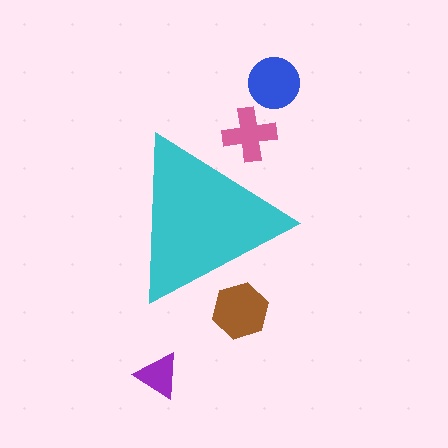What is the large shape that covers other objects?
A cyan triangle.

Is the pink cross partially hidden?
Yes, the pink cross is partially hidden behind the cyan triangle.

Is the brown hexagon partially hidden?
Yes, the brown hexagon is partially hidden behind the cyan triangle.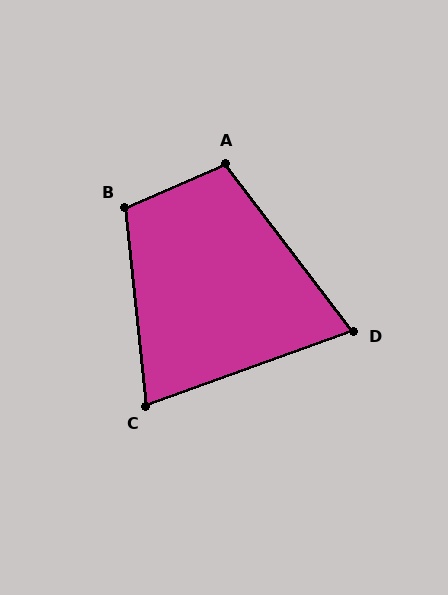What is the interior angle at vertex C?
Approximately 76 degrees (acute).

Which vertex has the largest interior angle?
B, at approximately 107 degrees.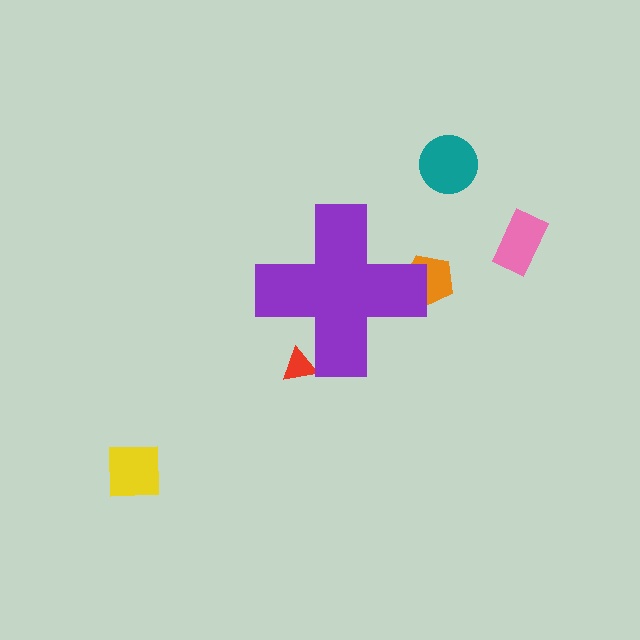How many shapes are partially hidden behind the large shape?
2 shapes are partially hidden.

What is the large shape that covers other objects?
A purple cross.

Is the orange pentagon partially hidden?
Yes, the orange pentagon is partially hidden behind the purple cross.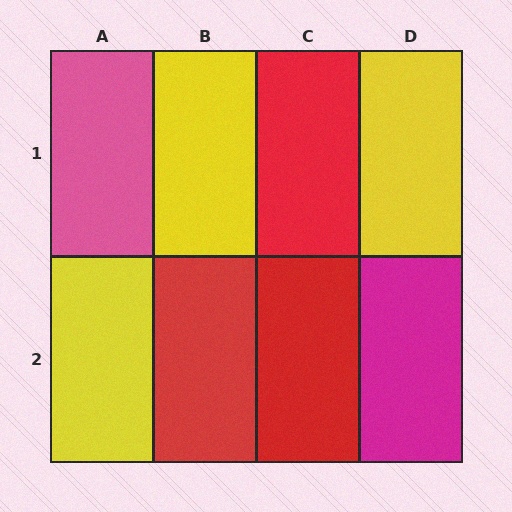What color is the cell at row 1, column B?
Yellow.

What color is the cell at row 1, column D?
Yellow.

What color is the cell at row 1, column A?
Pink.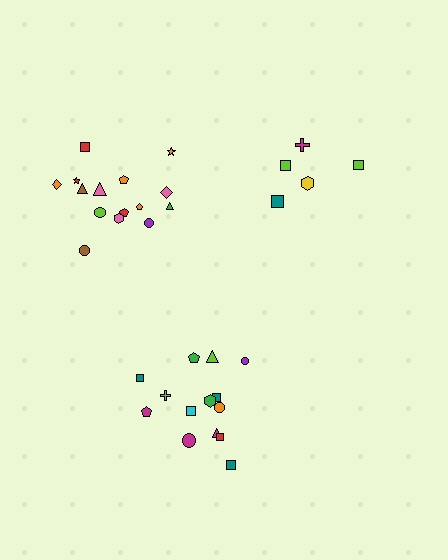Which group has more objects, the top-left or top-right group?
The top-left group.